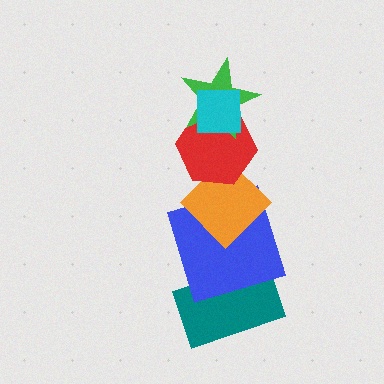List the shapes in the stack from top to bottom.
From top to bottom: the cyan square, the green star, the red hexagon, the orange diamond, the blue square, the teal rectangle.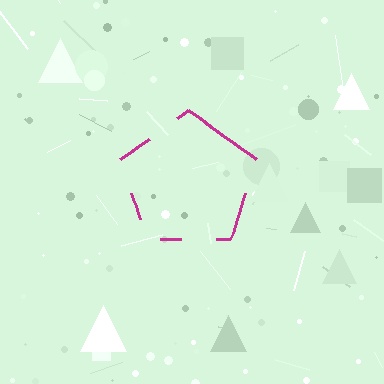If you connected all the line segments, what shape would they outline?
They would outline a pentagon.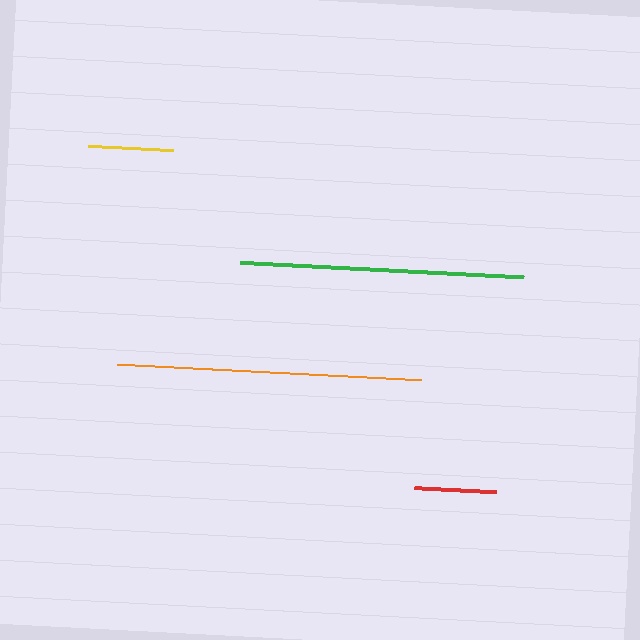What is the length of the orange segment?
The orange segment is approximately 303 pixels long.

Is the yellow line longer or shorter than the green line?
The green line is longer than the yellow line.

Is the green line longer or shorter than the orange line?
The orange line is longer than the green line.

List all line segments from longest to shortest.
From longest to shortest: orange, green, yellow, red.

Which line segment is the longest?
The orange line is the longest at approximately 303 pixels.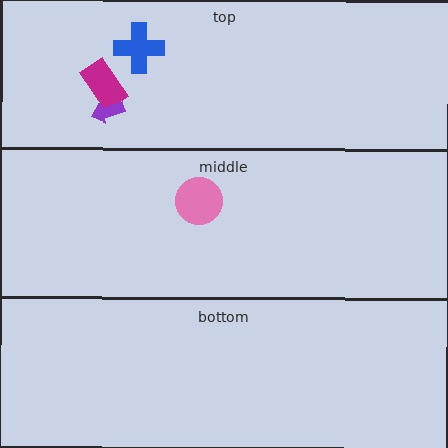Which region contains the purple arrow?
The top region.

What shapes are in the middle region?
The pink circle.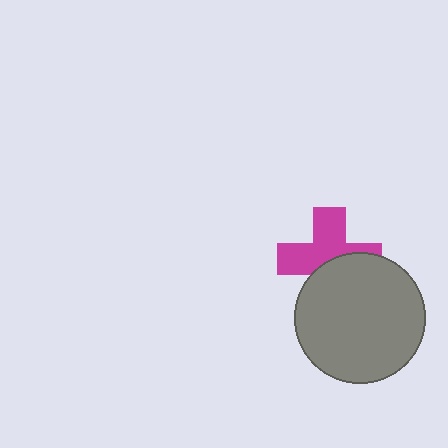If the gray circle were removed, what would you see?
You would see the complete magenta cross.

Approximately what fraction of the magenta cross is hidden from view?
Roughly 44% of the magenta cross is hidden behind the gray circle.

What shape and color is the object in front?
The object in front is a gray circle.